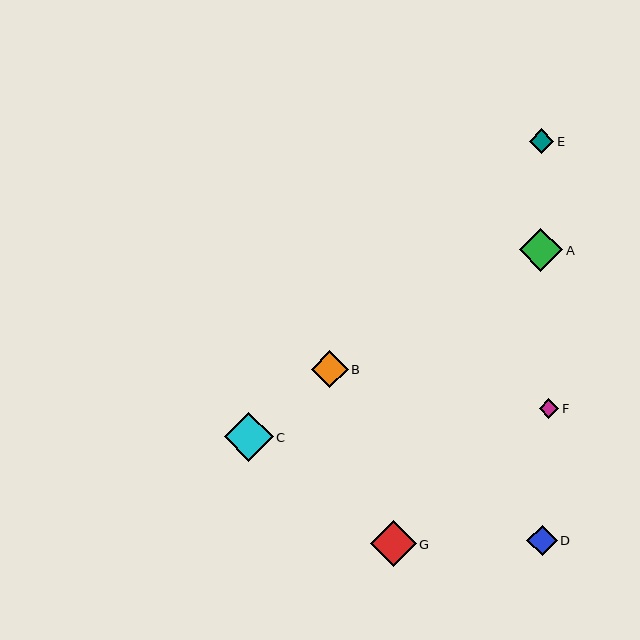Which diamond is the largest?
Diamond C is the largest with a size of approximately 49 pixels.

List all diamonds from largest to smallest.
From largest to smallest: C, G, A, B, D, E, F.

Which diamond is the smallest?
Diamond F is the smallest with a size of approximately 20 pixels.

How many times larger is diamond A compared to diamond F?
Diamond A is approximately 2.2 times the size of diamond F.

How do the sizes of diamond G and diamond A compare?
Diamond G and diamond A are approximately the same size.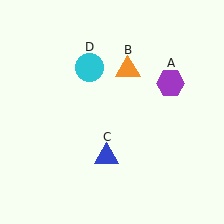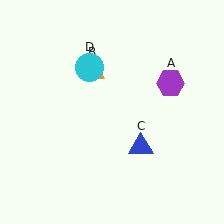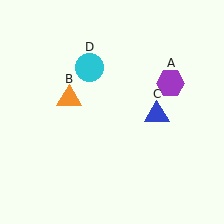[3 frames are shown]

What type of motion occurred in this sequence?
The orange triangle (object B), blue triangle (object C) rotated counterclockwise around the center of the scene.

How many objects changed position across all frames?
2 objects changed position: orange triangle (object B), blue triangle (object C).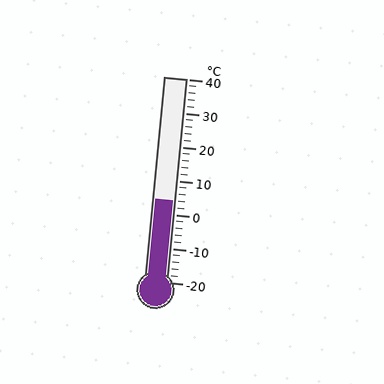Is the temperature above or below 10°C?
The temperature is below 10°C.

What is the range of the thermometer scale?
The thermometer scale ranges from -20°C to 40°C.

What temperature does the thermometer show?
The thermometer shows approximately 4°C.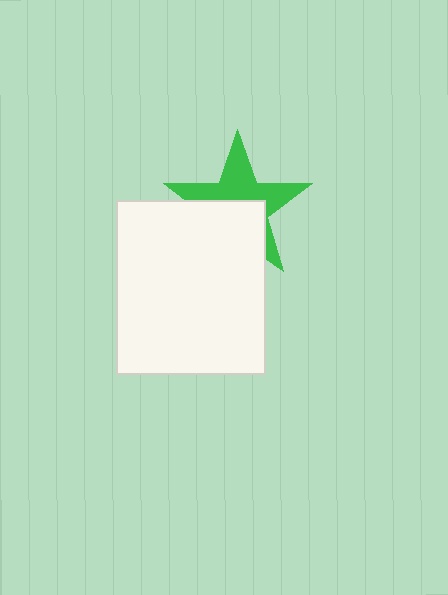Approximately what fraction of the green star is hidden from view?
Roughly 48% of the green star is hidden behind the white rectangle.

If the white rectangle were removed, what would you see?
You would see the complete green star.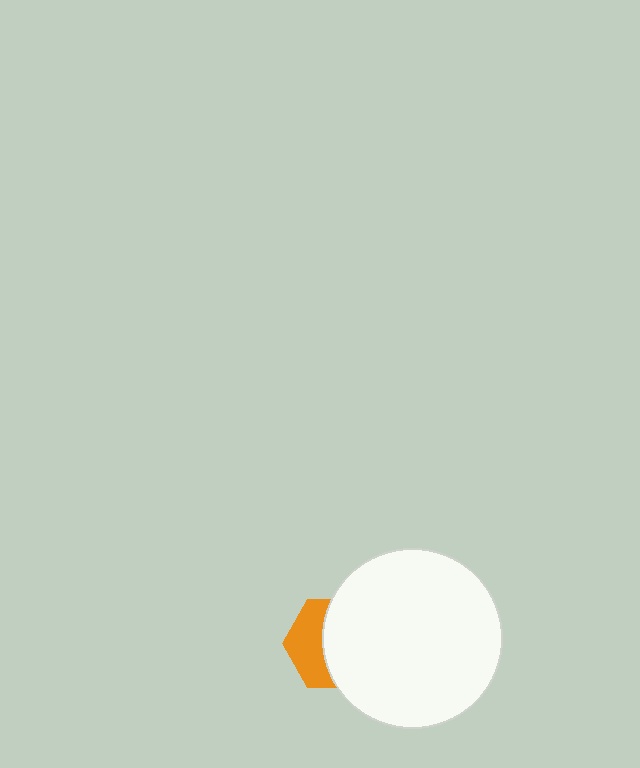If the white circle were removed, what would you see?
You would see the complete orange hexagon.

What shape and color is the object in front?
The object in front is a white circle.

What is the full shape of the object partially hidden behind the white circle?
The partially hidden object is an orange hexagon.